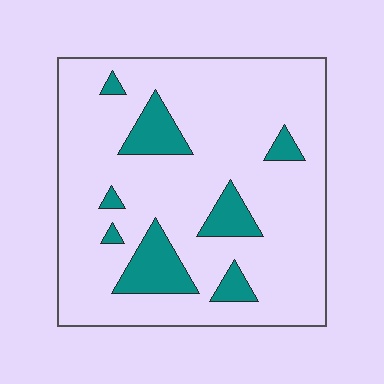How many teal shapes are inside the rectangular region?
8.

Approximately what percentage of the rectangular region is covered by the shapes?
Approximately 15%.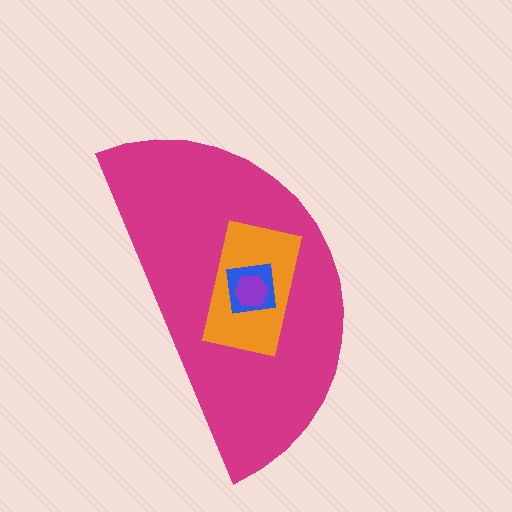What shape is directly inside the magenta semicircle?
The orange rectangle.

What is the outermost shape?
The magenta semicircle.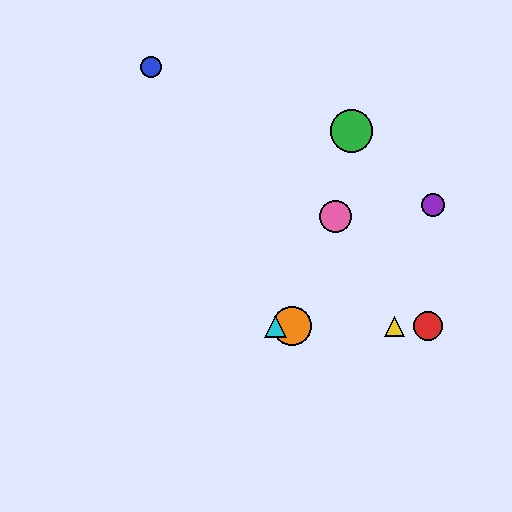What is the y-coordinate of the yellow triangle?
The yellow triangle is at y≈326.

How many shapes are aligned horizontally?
4 shapes (the red circle, the yellow triangle, the orange circle, the cyan triangle) are aligned horizontally.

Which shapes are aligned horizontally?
The red circle, the yellow triangle, the orange circle, the cyan triangle are aligned horizontally.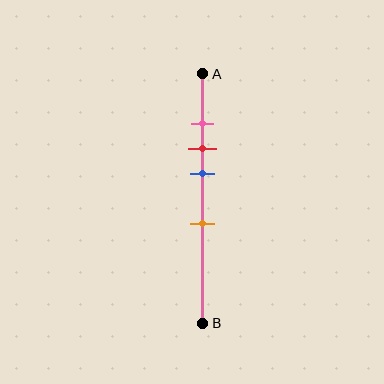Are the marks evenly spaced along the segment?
No, the marks are not evenly spaced.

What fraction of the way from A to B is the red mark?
The red mark is approximately 30% (0.3) of the way from A to B.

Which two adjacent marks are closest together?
The pink and red marks are the closest adjacent pair.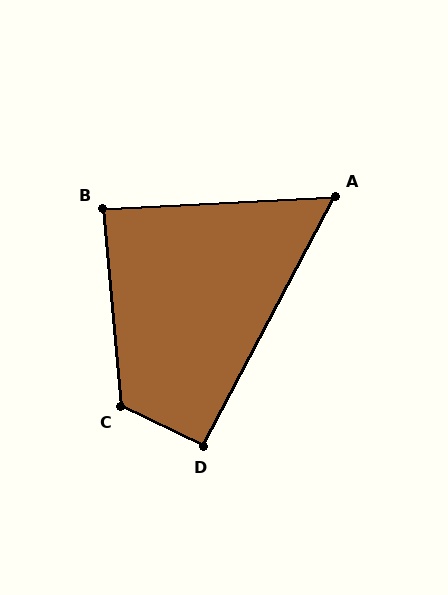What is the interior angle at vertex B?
Approximately 88 degrees (approximately right).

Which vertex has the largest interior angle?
C, at approximately 121 degrees.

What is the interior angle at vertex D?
Approximately 92 degrees (approximately right).